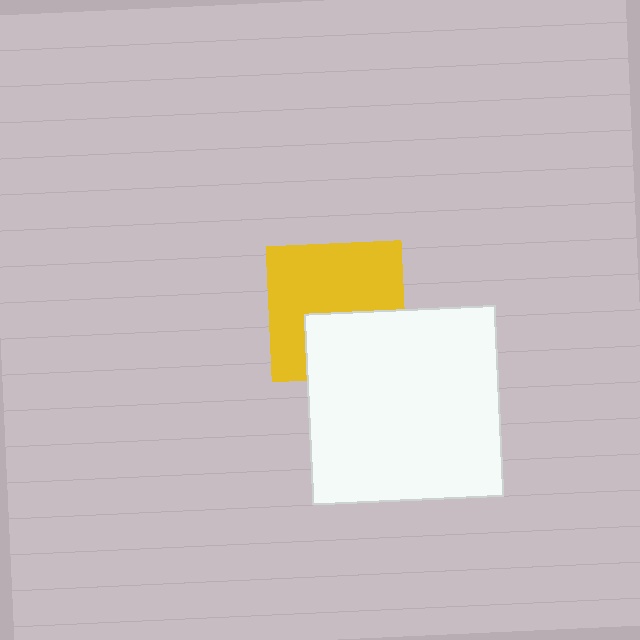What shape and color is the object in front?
The object in front is a white square.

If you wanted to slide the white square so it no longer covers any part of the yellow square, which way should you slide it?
Slide it down — that is the most direct way to separate the two shapes.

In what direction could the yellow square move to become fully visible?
The yellow square could move up. That would shift it out from behind the white square entirely.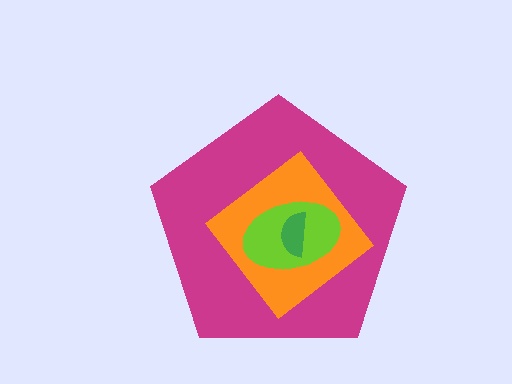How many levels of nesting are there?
4.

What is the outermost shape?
The magenta pentagon.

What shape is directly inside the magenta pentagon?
The orange diamond.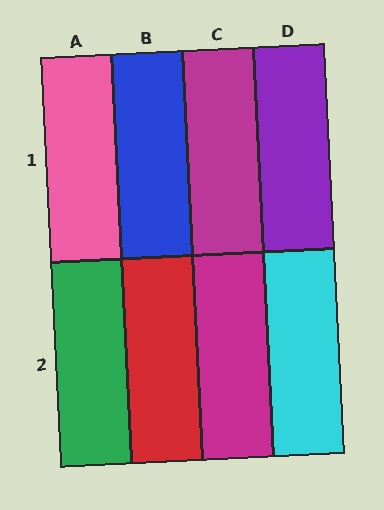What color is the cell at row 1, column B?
Blue.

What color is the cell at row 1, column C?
Magenta.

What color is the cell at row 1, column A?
Pink.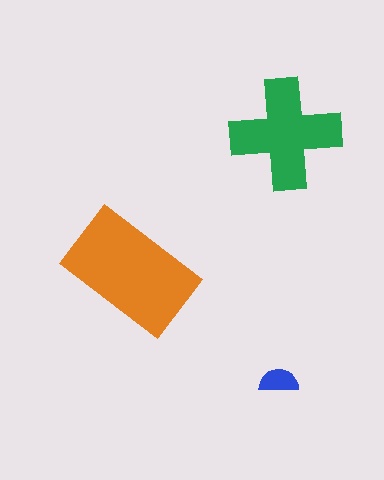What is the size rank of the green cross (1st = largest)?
2nd.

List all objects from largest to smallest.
The orange rectangle, the green cross, the blue semicircle.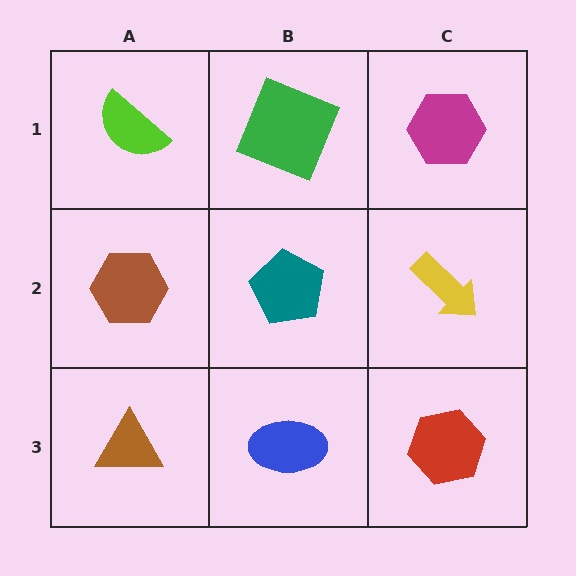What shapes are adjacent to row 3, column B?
A teal pentagon (row 2, column B), a brown triangle (row 3, column A), a red hexagon (row 3, column C).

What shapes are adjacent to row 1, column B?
A teal pentagon (row 2, column B), a lime semicircle (row 1, column A), a magenta hexagon (row 1, column C).